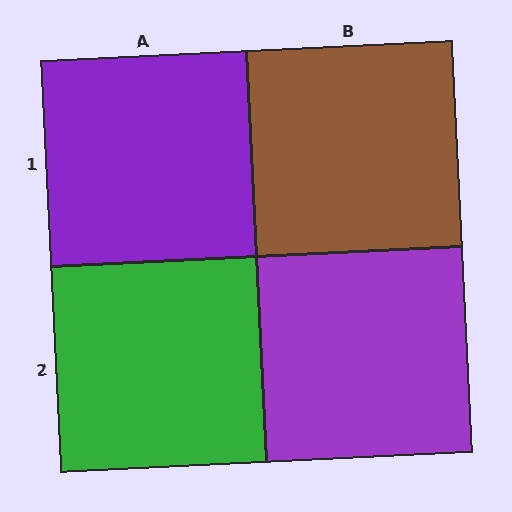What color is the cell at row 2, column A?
Green.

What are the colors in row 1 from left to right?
Purple, brown.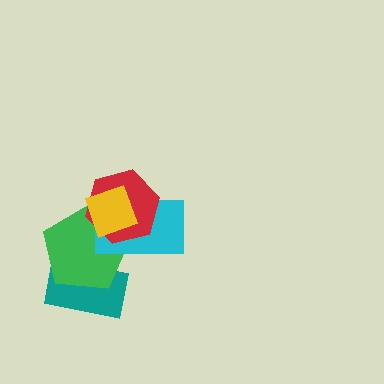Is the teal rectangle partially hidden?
Yes, it is partially covered by another shape.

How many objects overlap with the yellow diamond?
3 objects overlap with the yellow diamond.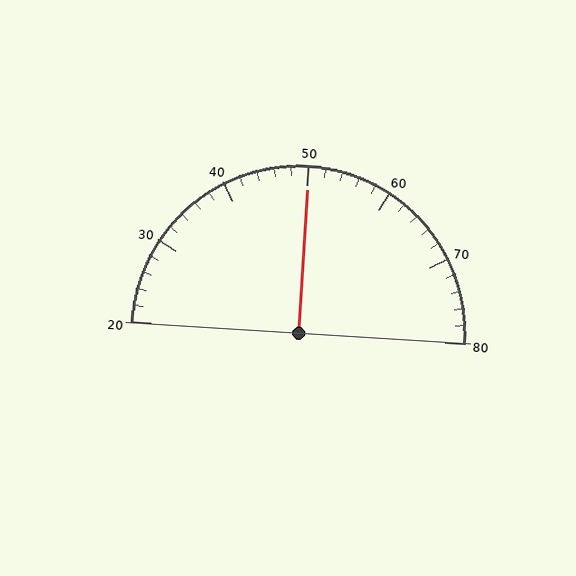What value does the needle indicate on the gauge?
The needle indicates approximately 50.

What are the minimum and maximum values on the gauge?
The gauge ranges from 20 to 80.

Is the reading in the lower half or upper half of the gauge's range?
The reading is in the upper half of the range (20 to 80).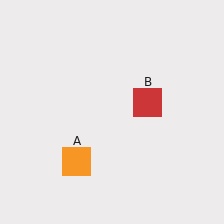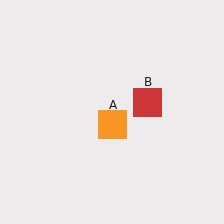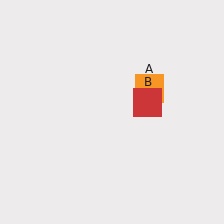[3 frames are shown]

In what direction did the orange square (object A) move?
The orange square (object A) moved up and to the right.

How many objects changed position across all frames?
1 object changed position: orange square (object A).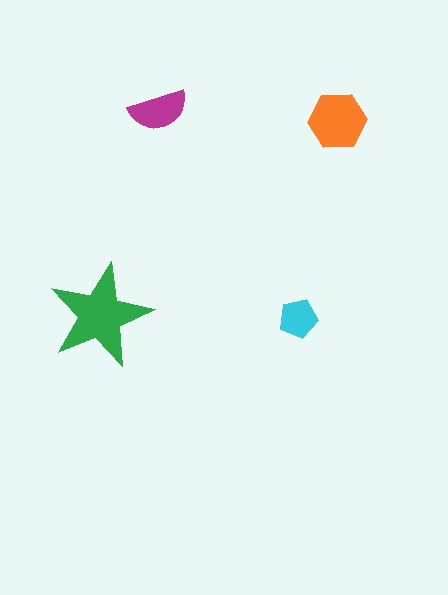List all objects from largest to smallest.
The green star, the orange hexagon, the magenta semicircle, the cyan pentagon.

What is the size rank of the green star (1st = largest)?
1st.